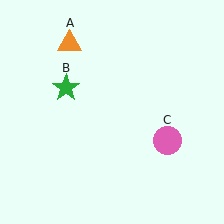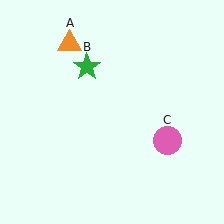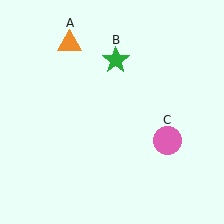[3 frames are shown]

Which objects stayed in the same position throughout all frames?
Orange triangle (object A) and pink circle (object C) remained stationary.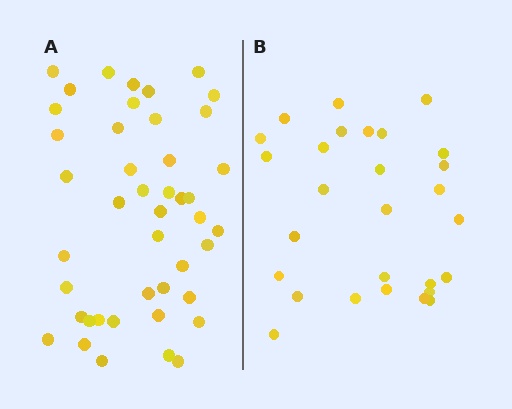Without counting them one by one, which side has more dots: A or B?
Region A (the left region) has more dots.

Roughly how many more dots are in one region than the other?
Region A has approximately 15 more dots than region B.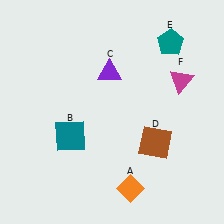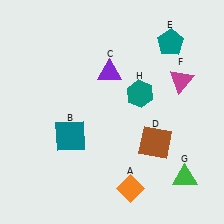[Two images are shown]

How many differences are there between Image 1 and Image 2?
There are 2 differences between the two images.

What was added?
A green triangle (G), a teal hexagon (H) were added in Image 2.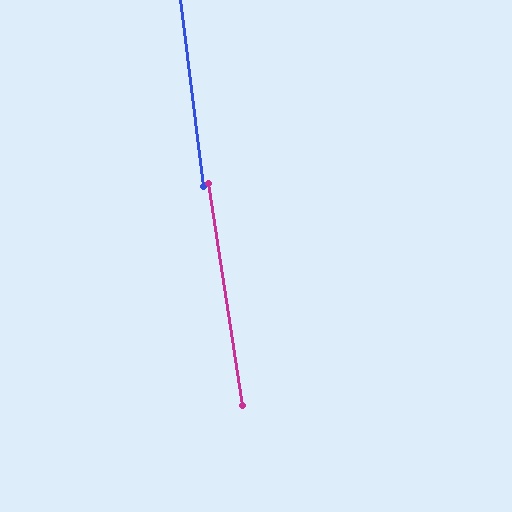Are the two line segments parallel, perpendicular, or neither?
Parallel — their directions differ by only 1.7°.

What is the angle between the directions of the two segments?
Approximately 2 degrees.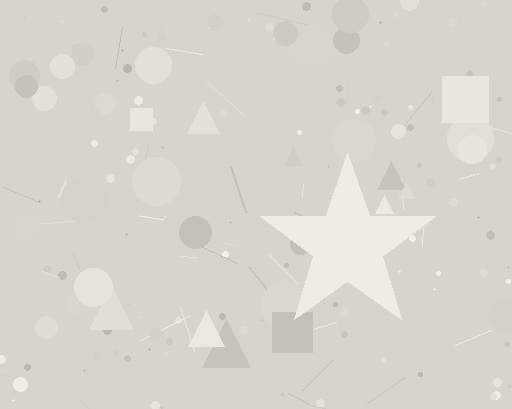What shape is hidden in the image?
A star is hidden in the image.